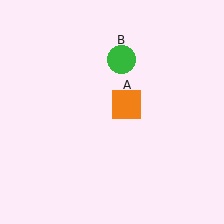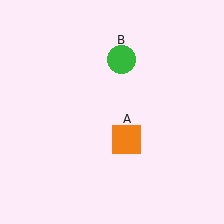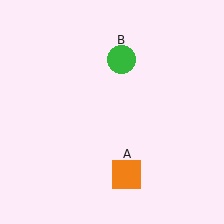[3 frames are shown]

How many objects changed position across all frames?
1 object changed position: orange square (object A).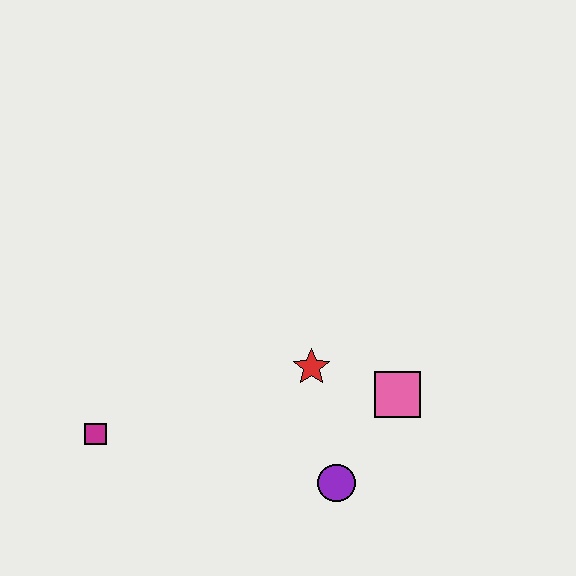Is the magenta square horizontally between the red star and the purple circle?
No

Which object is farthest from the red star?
The magenta square is farthest from the red star.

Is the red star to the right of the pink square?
No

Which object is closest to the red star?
The pink square is closest to the red star.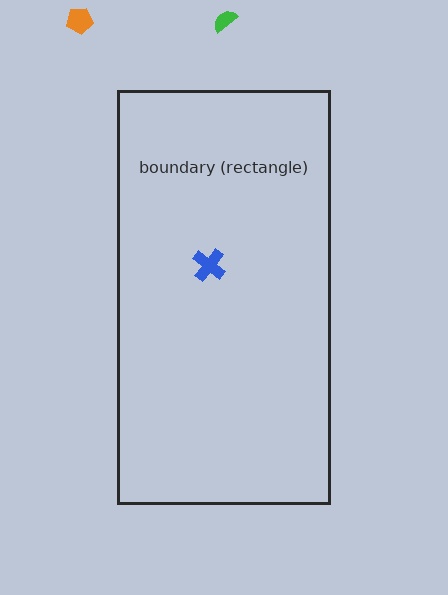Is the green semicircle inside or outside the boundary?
Outside.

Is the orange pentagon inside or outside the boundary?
Outside.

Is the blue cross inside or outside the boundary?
Inside.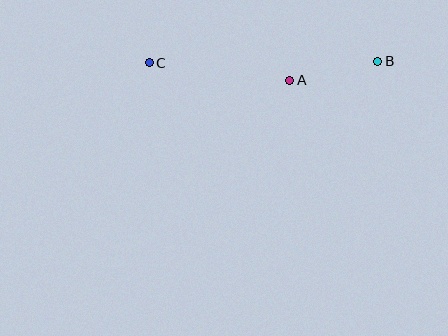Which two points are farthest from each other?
Points B and C are farthest from each other.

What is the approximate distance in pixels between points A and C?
The distance between A and C is approximately 142 pixels.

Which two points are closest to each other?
Points A and B are closest to each other.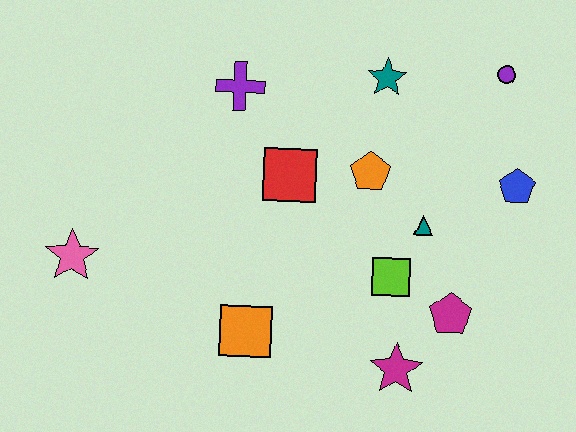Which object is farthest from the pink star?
The purple circle is farthest from the pink star.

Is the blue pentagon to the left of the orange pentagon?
No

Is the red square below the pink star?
No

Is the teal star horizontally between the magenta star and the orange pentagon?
Yes